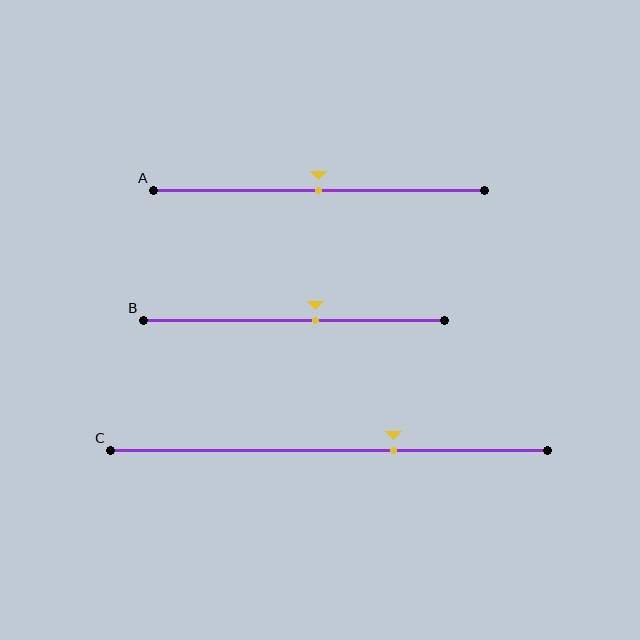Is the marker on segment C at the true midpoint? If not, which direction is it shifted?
No, the marker on segment C is shifted to the right by about 15% of the segment length.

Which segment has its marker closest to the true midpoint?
Segment A has its marker closest to the true midpoint.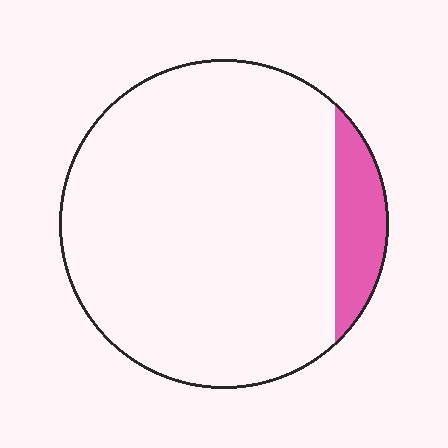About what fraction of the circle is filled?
About one tenth (1/10).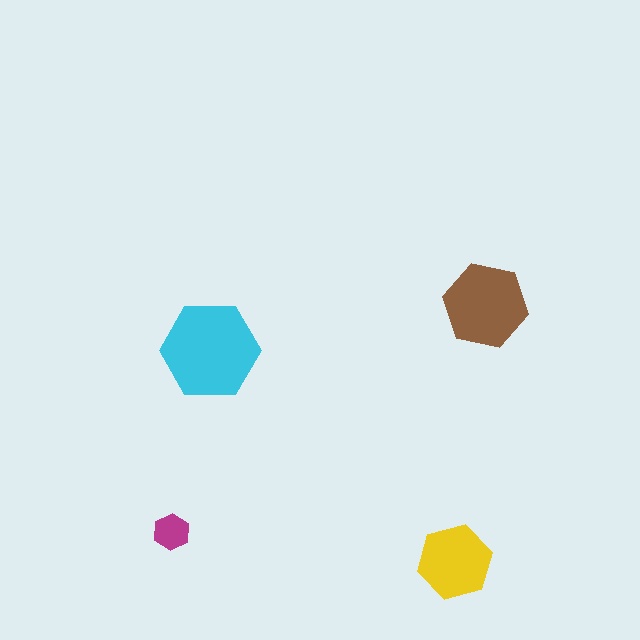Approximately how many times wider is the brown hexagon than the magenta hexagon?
About 2.5 times wider.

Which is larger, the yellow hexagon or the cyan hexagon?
The cyan one.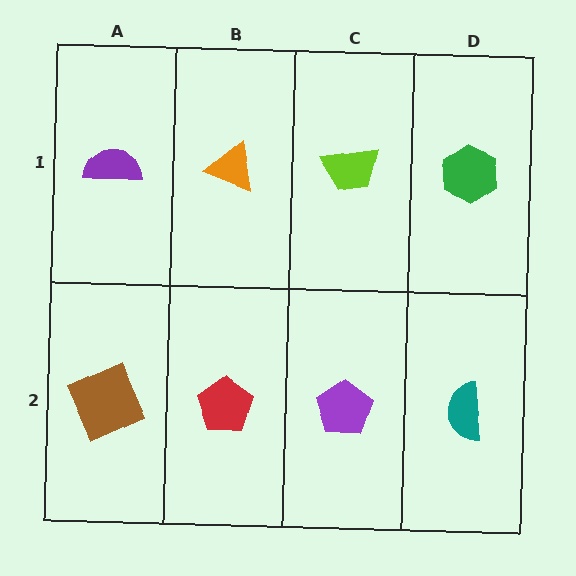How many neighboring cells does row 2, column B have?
3.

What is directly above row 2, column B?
An orange triangle.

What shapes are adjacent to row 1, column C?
A purple pentagon (row 2, column C), an orange triangle (row 1, column B), a green hexagon (row 1, column D).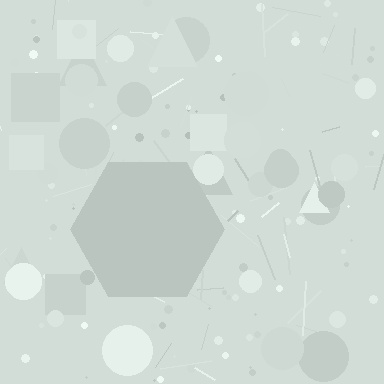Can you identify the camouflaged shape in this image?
The camouflaged shape is a hexagon.